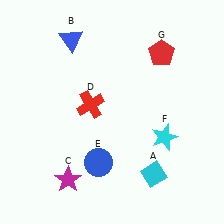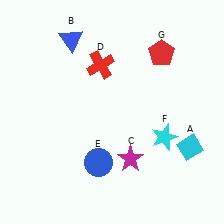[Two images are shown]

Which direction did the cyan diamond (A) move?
The cyan diamond (A) moved right.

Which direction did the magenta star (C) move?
The magenta star (C) moved right.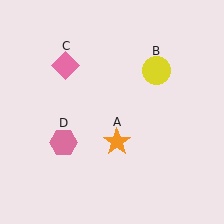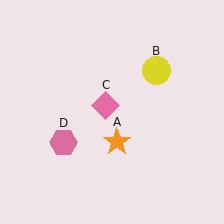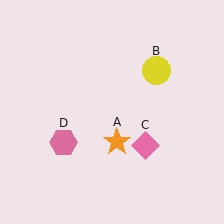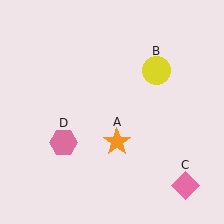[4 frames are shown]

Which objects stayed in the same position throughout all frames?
Orange star (object A) and yellow circle (object B) and pink hexagon (object D) remained stationary.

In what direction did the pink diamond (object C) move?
The pink diamond (object C) moved down and to the right.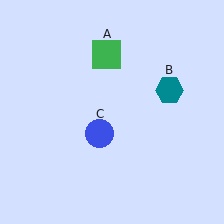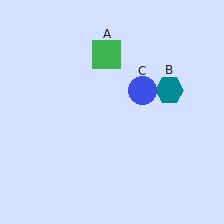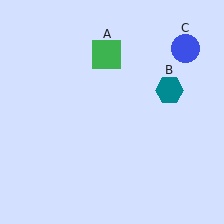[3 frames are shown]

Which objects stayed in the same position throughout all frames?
Green square (object A) and teal hexagon (object B) remained stationary.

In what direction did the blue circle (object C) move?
The blue circle (object C) moved up and to the right.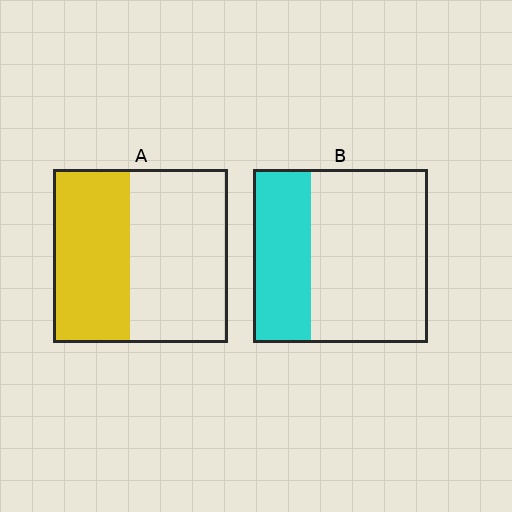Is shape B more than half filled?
No.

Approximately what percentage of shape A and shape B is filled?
A is approximately 45% and B is approximately 35%.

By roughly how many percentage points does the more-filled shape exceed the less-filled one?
By roughly 10 percentage points (A over B).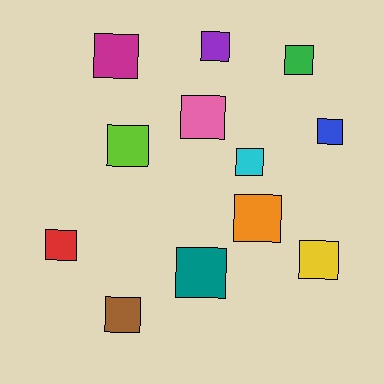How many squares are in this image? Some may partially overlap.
There are 12 squares.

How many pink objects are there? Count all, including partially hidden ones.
There is 1 pink object.